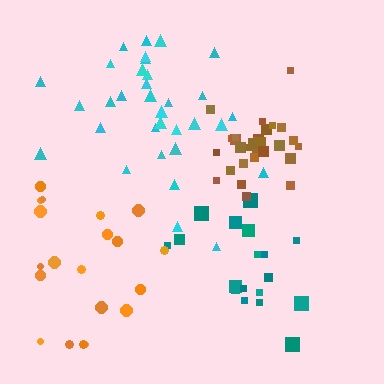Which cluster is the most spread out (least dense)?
Orange.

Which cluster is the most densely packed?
Brown.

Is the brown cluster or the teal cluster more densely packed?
Brown.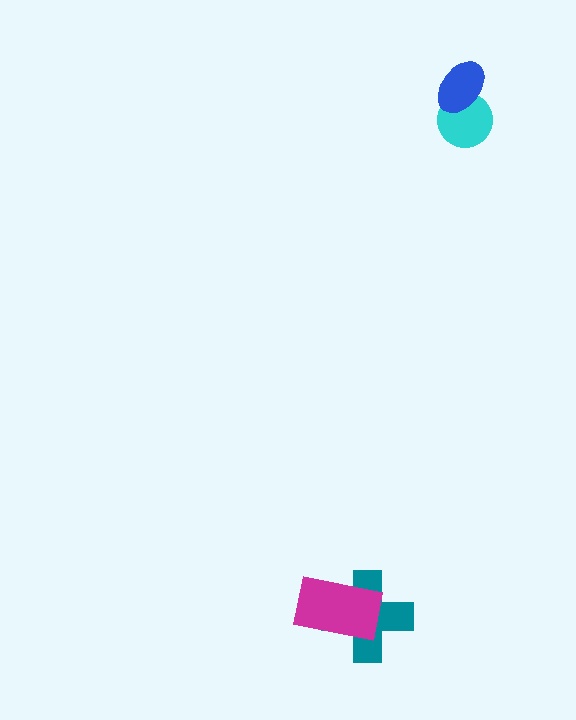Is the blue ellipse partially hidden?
No, no other shape covers it.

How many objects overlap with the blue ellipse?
1 object overlaps with the blue ellipse.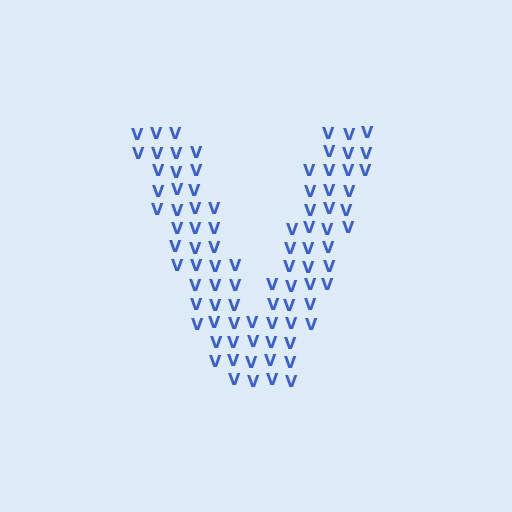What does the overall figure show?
The overall figure shows the letter V.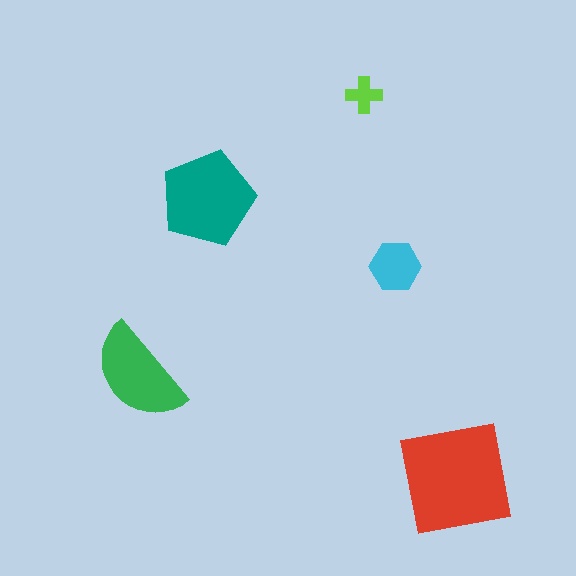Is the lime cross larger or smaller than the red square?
Smaller.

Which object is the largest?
The red square.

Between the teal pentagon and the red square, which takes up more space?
The red square.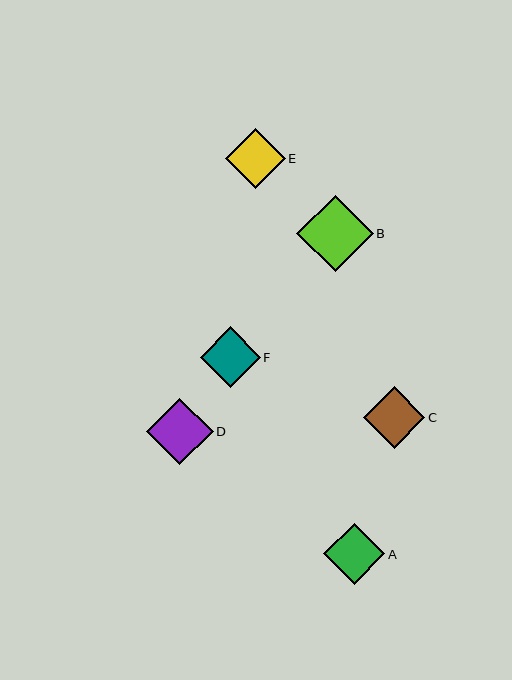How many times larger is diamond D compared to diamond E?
Diamond D is approximately 1.1 times the size of diamond E.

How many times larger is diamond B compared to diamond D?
Diamond B is approximately 1.2 times the size of diamond D.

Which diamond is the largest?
Diamond B is the largest with a size of approximately 77 pixels.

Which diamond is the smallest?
Diamond E is the smallest with a size of approximately 59 pixels.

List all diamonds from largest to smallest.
From largest to smallest: B, D, C, A, F, E.